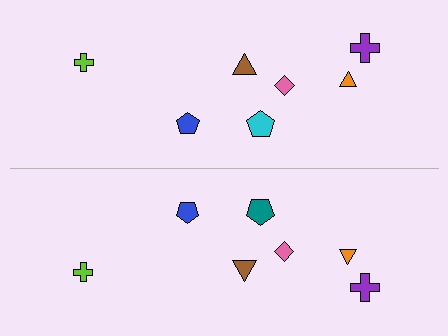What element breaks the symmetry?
The teal pentagon on the bottom side breaks the symmetry — its mirror counterpart is cyan.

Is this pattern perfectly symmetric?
No, the pattern is not perfectly symmetric. The teal pentagon on the bottom side breaks the symmetry — its mirror counterpart is cyan.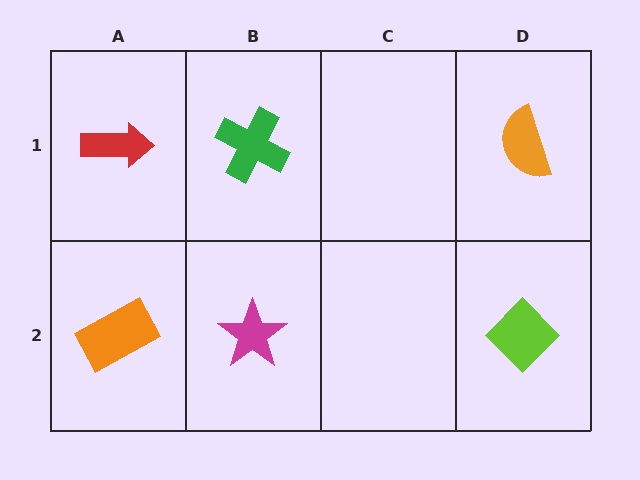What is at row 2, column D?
A lime diamond.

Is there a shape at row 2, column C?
No, that cell is empty.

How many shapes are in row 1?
3 shapes.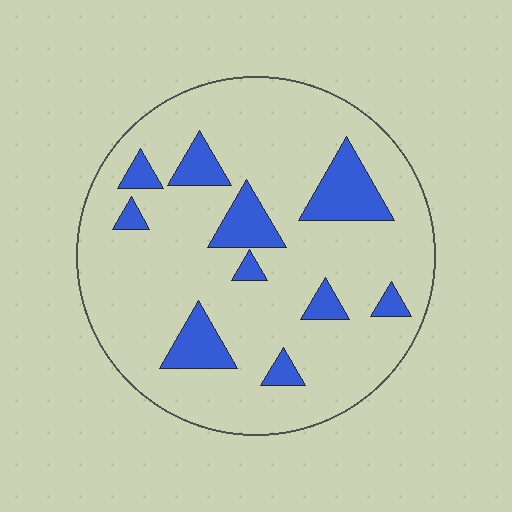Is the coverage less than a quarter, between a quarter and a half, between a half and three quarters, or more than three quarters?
Less than a quarter.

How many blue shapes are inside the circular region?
10.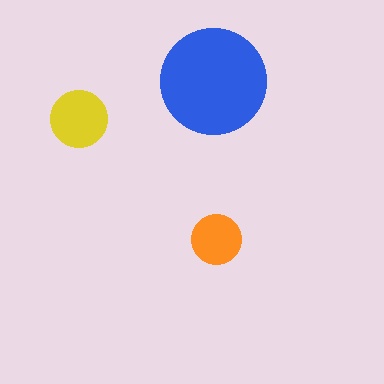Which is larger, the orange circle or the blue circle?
The blue one.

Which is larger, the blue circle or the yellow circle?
The blue one.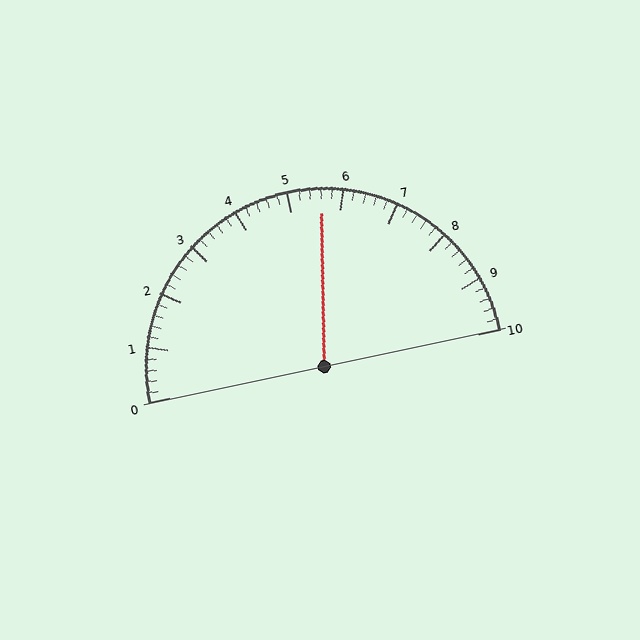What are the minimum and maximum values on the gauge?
The gauge ranges from 0 to 10.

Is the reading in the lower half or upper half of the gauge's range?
The reading is in the upper half of the range (0 to 10).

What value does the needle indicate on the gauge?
The needle indicates approximately 5.6.